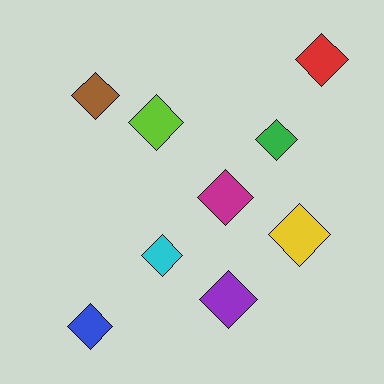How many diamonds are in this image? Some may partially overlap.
There are 9 diamonds.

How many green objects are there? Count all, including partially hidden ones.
There is 1 green object.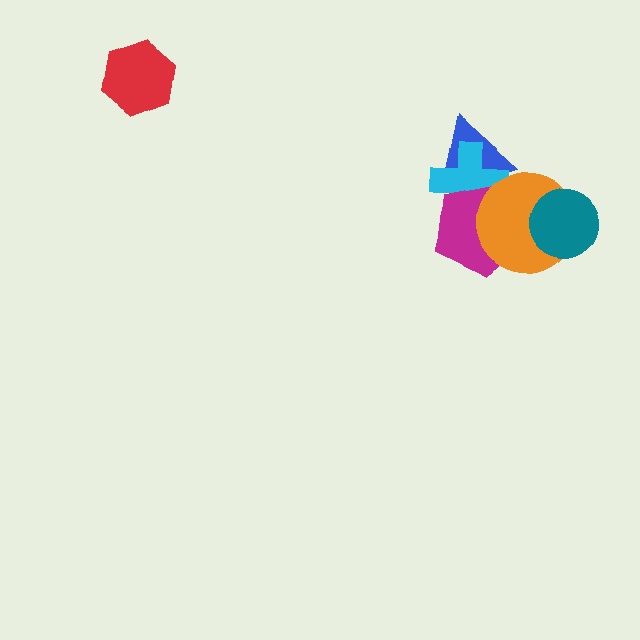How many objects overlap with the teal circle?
1 object overlaps with the teal circle.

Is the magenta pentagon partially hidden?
Yes, it is partially covered by another shape.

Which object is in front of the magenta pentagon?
The orange circle is in front of the magenta pentagon.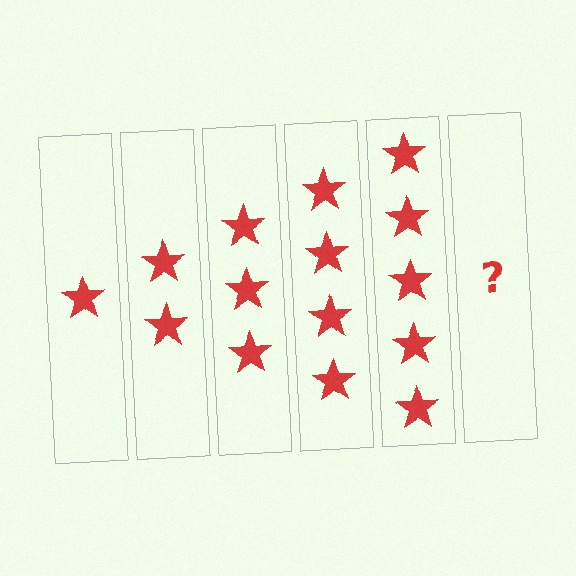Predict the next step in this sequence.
The next step is 6 stars.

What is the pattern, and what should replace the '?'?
The pattern is that each step adds one more star. The '?' should be 6 stars.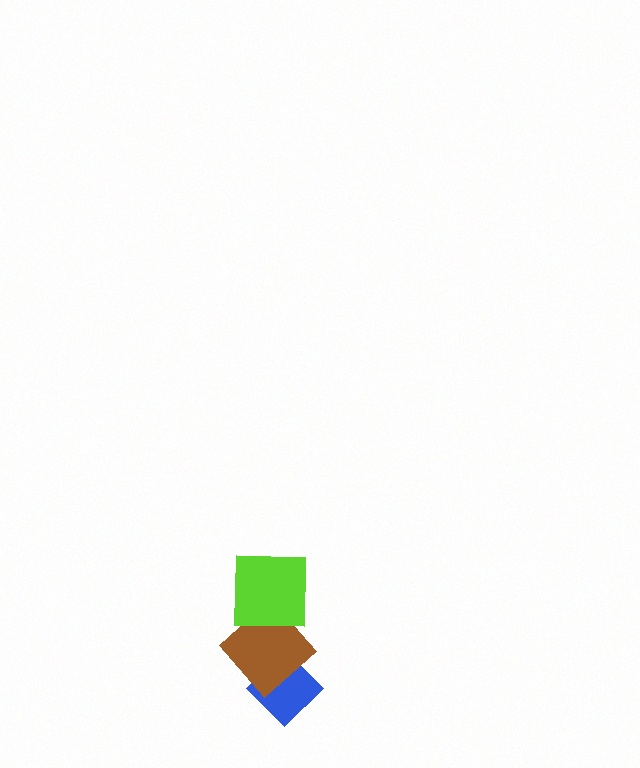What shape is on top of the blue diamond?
The brown diamond is on top of the blue diamond.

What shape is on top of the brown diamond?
The lime square is on top of the brown diamond.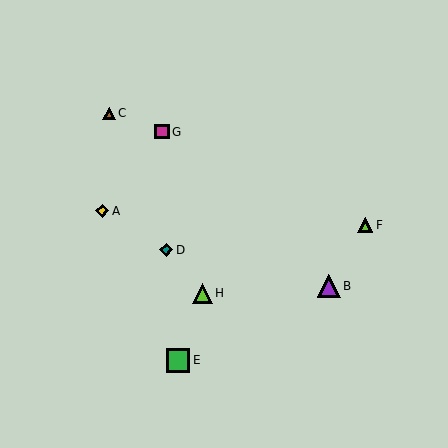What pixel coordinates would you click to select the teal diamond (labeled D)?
Click at (166, 250) to select the teal diamond D.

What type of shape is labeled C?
Shape C is a brown triangle.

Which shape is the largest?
The green square (labeled E) is the largest.